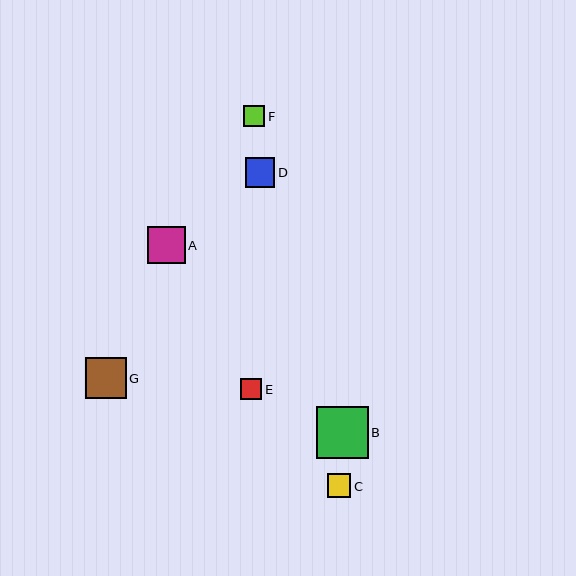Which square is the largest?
Square B is the largest with a size of approximately 52 pixels.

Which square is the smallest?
Square E is the smallest with a size of approximately 21 pixels.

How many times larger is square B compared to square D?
Square B is approximately 1.7 times the size of square D.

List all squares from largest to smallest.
From largest to smallest: B, G, A, D, C, F, E.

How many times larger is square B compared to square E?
Square B is approximately 2.4 times the size of square E.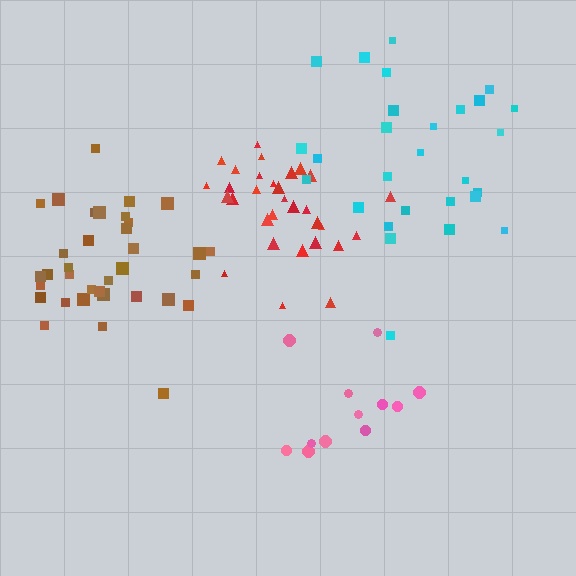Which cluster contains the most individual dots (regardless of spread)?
Brown (35).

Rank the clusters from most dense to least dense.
brown, red, cyan, pink.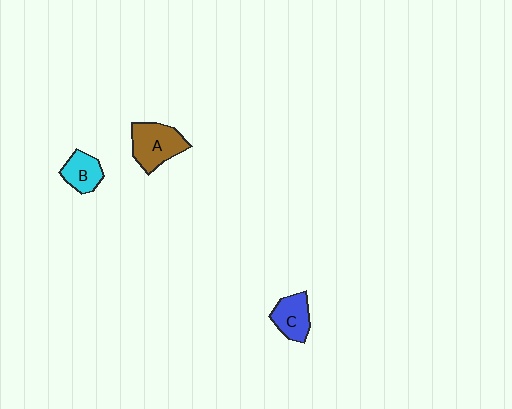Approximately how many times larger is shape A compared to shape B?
Approximately 1.6 times.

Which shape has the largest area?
Shape A (brown).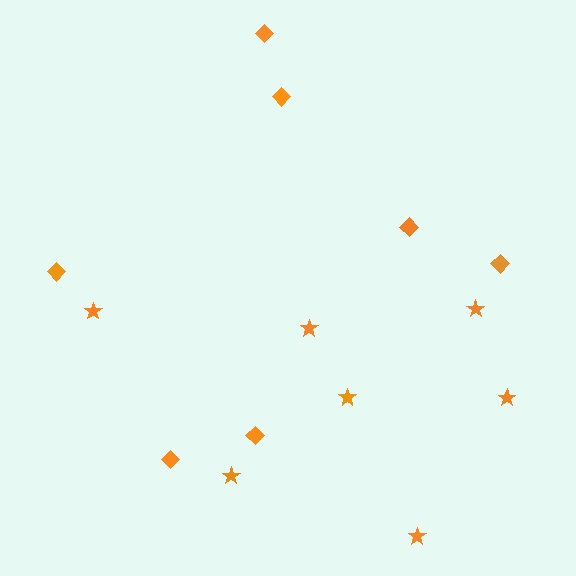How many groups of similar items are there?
There are 2 groups: one group of stars (7) and one group of diamonds (7).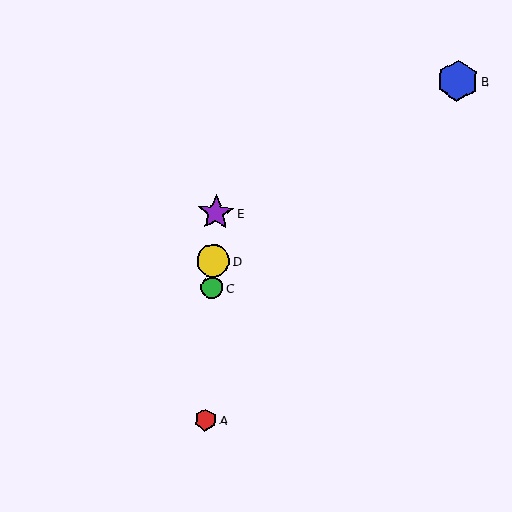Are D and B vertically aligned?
No, D is at x≈213 and B is at x≈458.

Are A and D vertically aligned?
Yes, both are at x≈205.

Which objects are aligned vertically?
Objects A, C, D, E are aligned vertically.